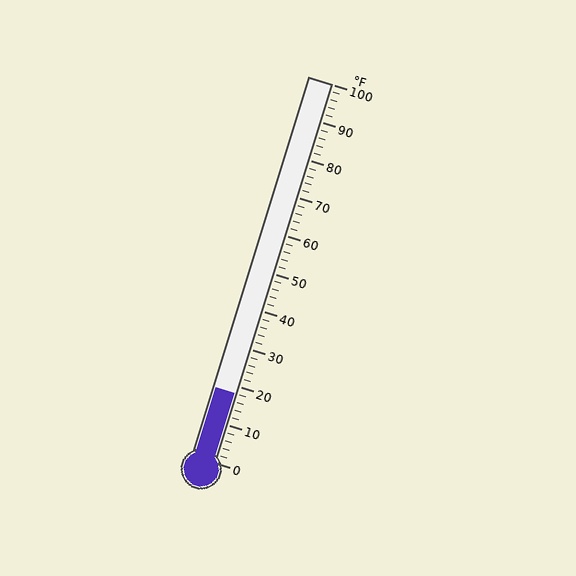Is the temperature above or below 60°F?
The temperature is below 60°F.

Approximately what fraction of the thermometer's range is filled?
The thermometer is filled to approximately 20% of its range.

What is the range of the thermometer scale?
The thermometer scale ranges from 0°F to 100°F.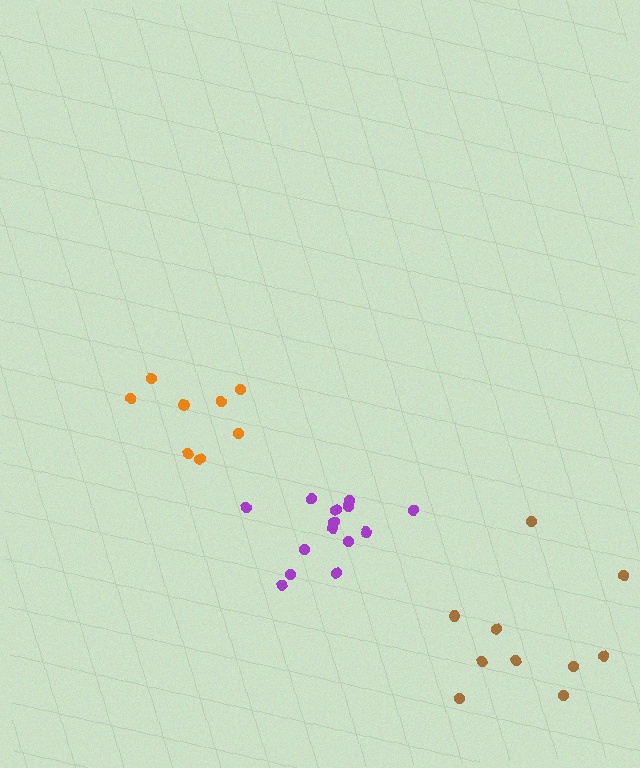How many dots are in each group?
Group 1: 8 dots, Group 2: 14 dots, Group 3: 10 dots (32 total).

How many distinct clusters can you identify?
There are 3 distinct clusters.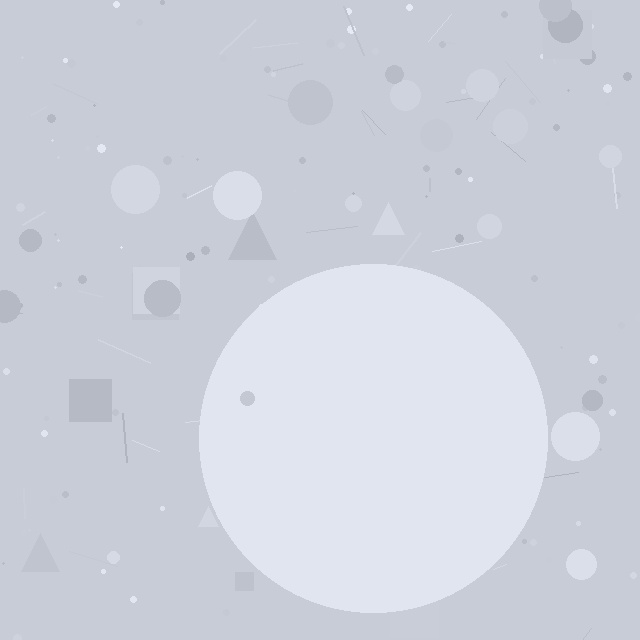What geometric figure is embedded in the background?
A circle is embedded in the background.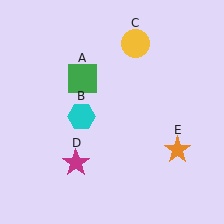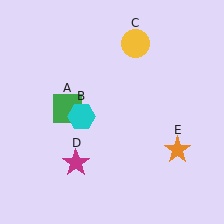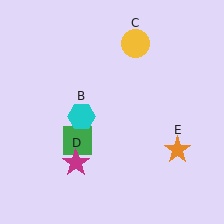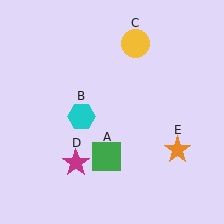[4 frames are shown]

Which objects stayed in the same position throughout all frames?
Cyan hexagon (object B) and yellow circle (object C) and magenta star (object D) and orange star (object E) remained stationary.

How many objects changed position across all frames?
1 object changed position: green square (object A).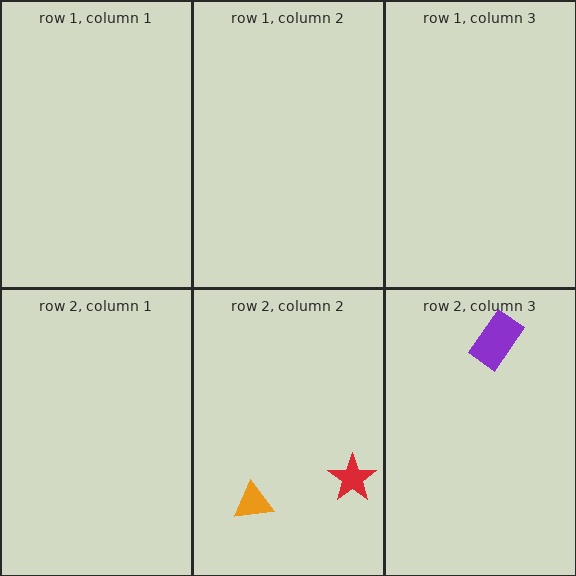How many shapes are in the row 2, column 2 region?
2.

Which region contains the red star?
The row 2, column 2 region.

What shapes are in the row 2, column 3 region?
The purple rectangle.